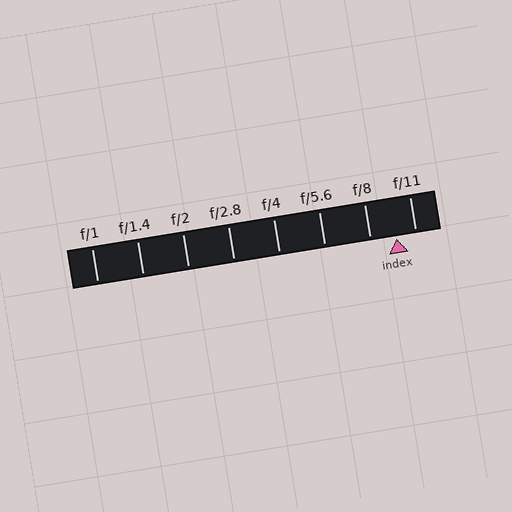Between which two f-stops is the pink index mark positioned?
The index mark is between f/8 and f/11.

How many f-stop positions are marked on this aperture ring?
There are 8 f-stop positions marked.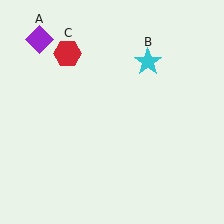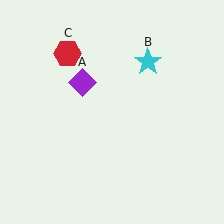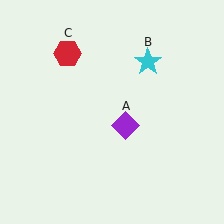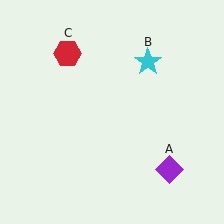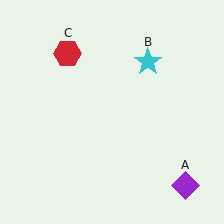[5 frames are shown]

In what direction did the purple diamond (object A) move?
The purple diamond (object A) moved down and to the right.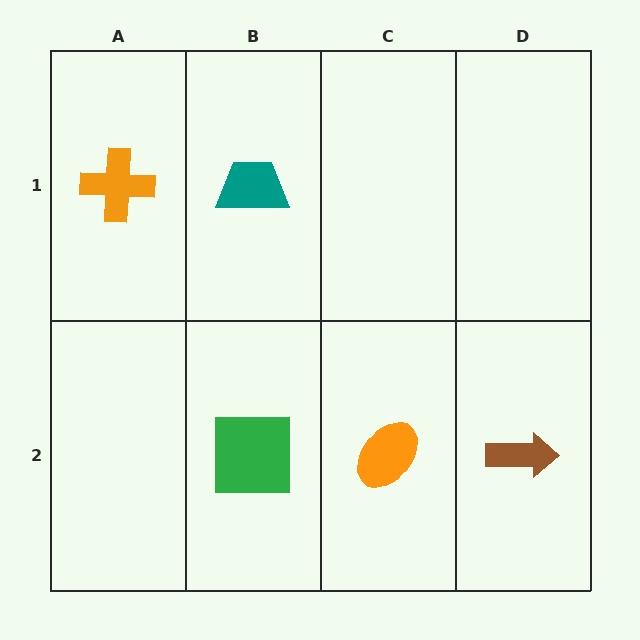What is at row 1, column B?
A teal trapezoid.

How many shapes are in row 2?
3 shapes.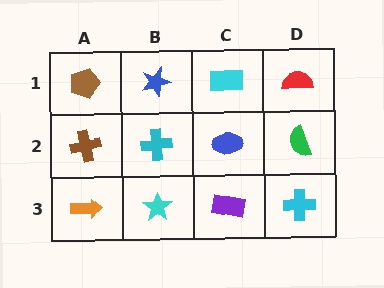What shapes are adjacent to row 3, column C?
A blue ellipse (row 2, column C), a cyan star (row 3, column B), a cyan cross (row 3, column D).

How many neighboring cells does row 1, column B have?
3.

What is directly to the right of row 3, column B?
A purple rectangle.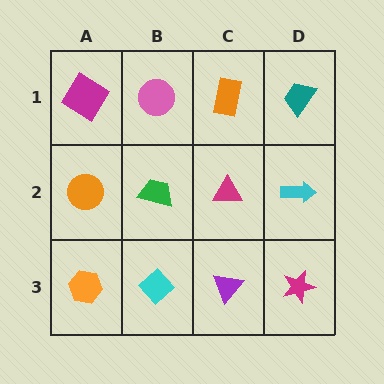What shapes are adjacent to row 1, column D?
A cyan arrow (row 2, column D), an orange rectangle (row 1, column C).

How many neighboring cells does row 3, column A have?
2.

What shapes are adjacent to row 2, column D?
A teal trapezoid (row 1, column D), a magenta star (row 3, column D), a magenta triangle (row 2, column C).